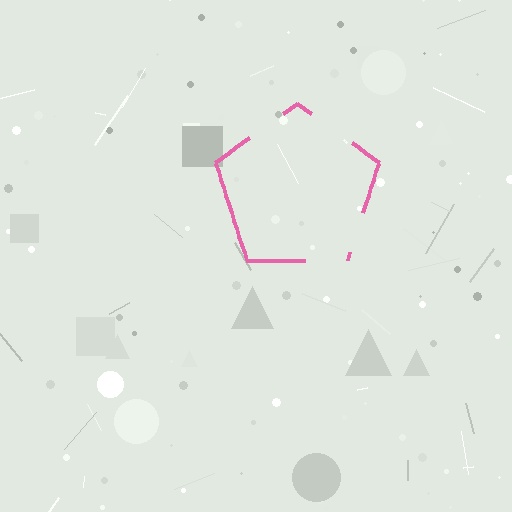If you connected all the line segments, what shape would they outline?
They would outline a pentagon.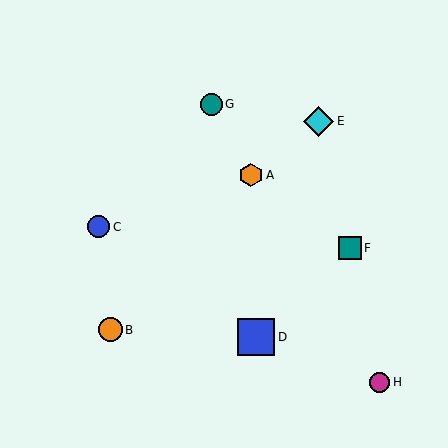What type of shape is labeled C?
Shape C is a blue circle.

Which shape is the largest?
The blue square (labeled D) is the largest.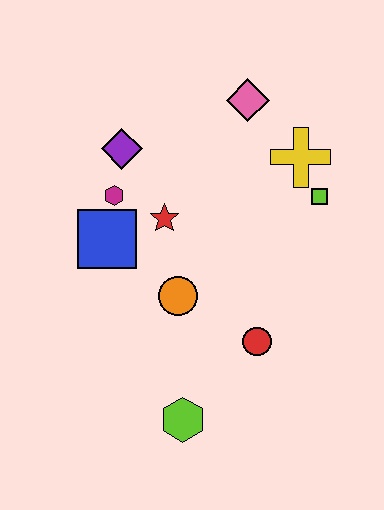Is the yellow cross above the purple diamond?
No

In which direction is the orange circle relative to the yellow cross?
The orange circle is below the yellow cross.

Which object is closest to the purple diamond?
The magenta hexagon is closest to the purple diamond.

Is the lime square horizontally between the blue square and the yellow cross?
No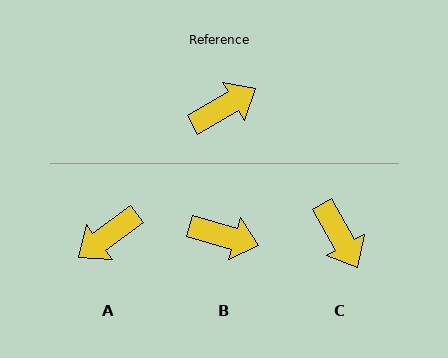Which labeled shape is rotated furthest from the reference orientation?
A, about 173 degrees away.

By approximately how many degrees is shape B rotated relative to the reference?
Approximately 46 degrees clockwise.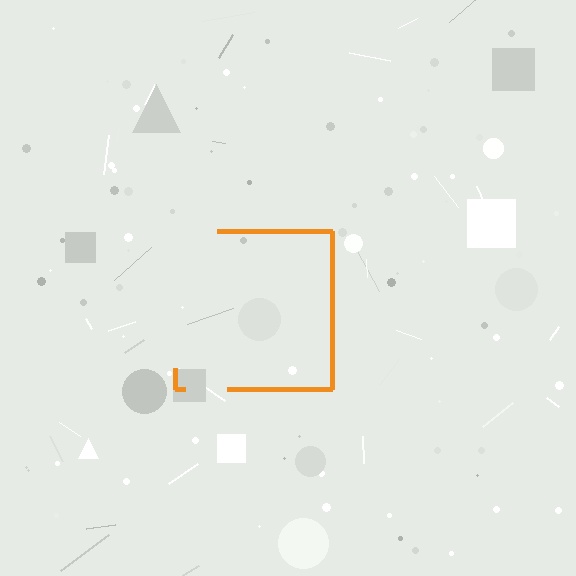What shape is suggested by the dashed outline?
The dashed outline suggests a square.